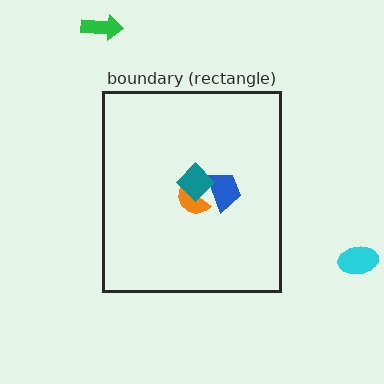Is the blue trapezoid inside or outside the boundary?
Inside.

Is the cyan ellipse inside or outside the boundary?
Outside.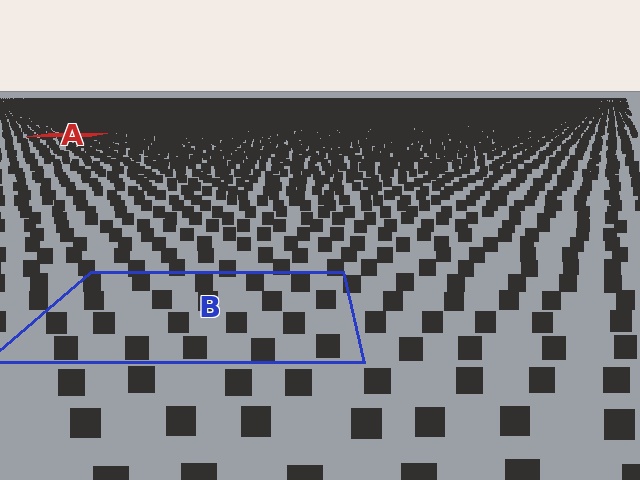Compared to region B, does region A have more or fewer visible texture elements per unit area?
Region A has more texture elements per unit area — they are packed more densely because it is farther away.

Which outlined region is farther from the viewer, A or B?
Region A is farther from the viewer — the texture elements inside it appear smaller and more densely packed.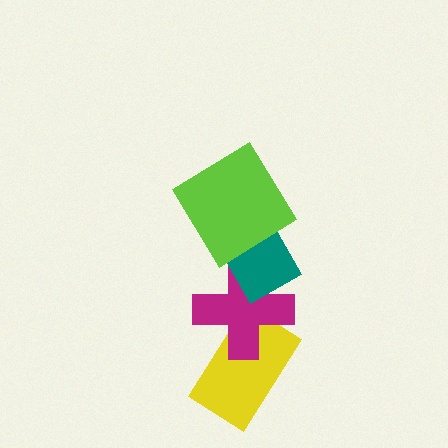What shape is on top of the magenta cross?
The teal rectangle is on top of the magenta cross.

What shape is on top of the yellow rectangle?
The magenta cross is on top of the yellow rectangle.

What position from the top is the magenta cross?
The magenta cross is 3rd from the top.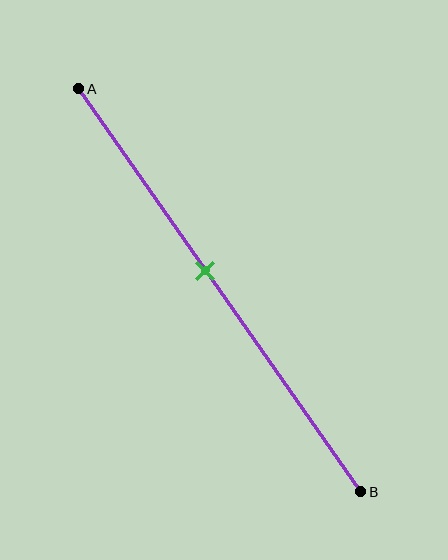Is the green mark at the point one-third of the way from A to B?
No, the mark is at about 45% from A, not at the 33% one-third point.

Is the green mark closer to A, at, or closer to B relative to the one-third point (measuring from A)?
The green mark is closer to point B than the one-third point of segment AB.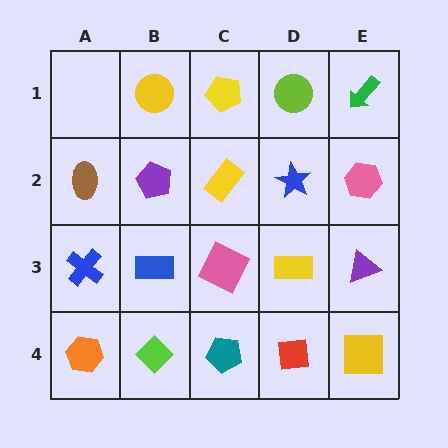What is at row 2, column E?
A pink hexagon.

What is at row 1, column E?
A green arrow.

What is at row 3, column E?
A purple triangle.